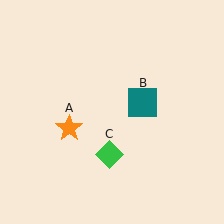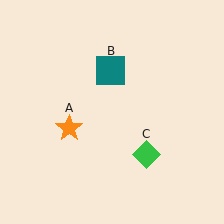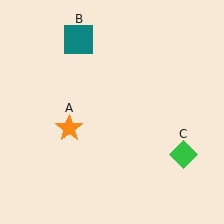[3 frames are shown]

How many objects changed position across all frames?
2 objects changed position: teal square (object B), green diamond (object C).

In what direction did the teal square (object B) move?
The teal square (object B) moved up and to the left.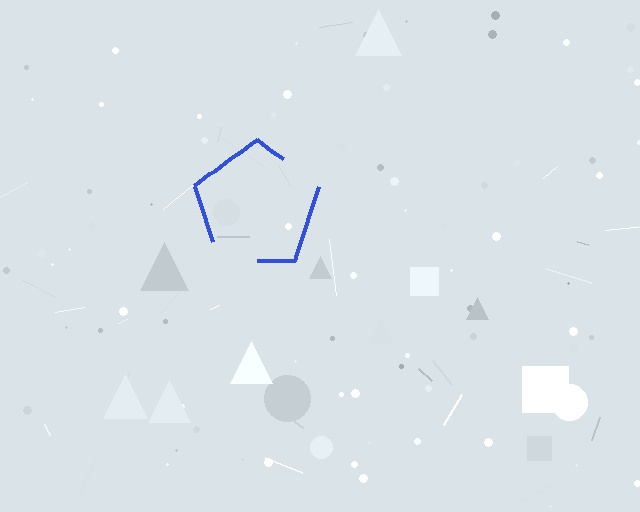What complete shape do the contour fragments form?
The contour fragments form a pentagon.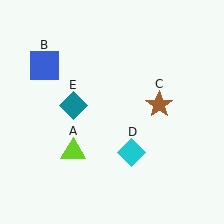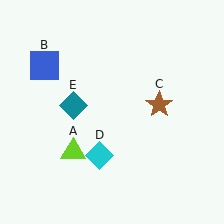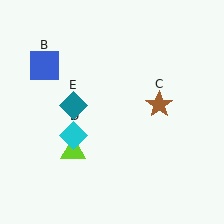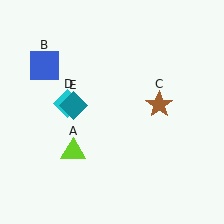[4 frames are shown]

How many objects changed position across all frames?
1 object changed position: cyan diamond (object D).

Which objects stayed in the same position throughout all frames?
Lime triangle (object A) and blue square (object B) and brown star (object C) and teal diamond (object E) remained stationary.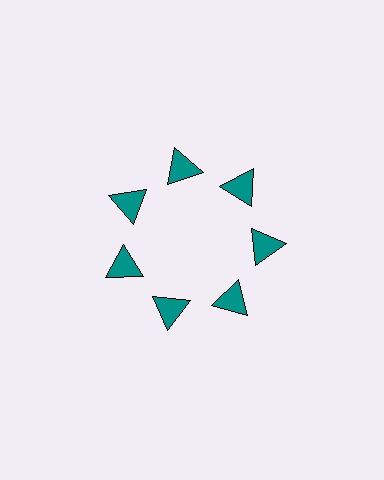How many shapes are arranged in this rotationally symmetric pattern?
There are 7 shapes, arranged in 7 groups of 1.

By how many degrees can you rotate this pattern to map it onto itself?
The pattern maps onto itself every 51 degrees of rotation.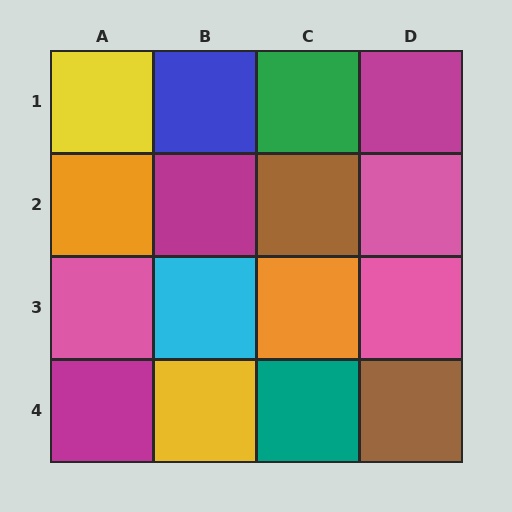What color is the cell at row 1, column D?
Magenta.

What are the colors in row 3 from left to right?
Pink, cyan, orange, pink.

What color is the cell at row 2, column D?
Pink.